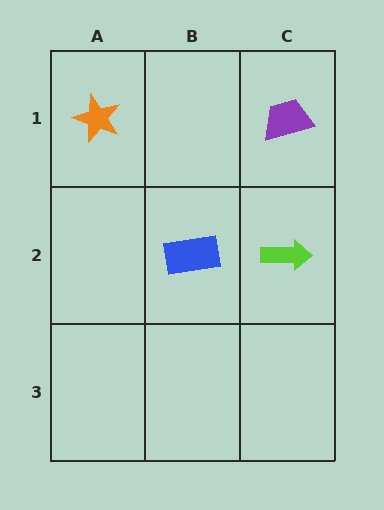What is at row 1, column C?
A purple trapezoid.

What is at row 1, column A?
An orange star.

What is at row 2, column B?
A blue rectangle.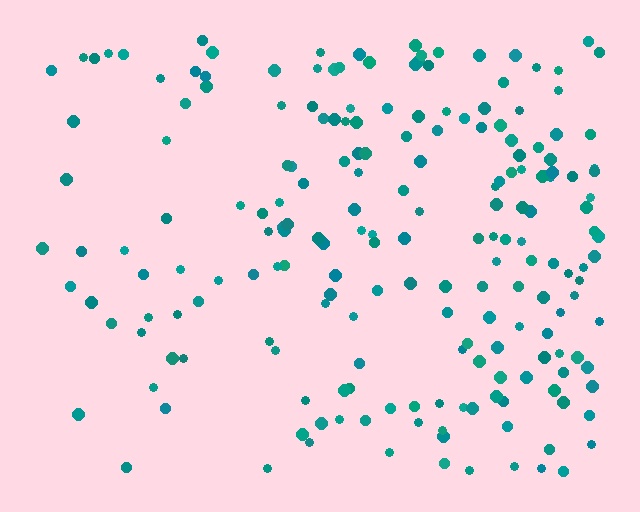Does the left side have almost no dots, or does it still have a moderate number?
Still a moderate number, just noticeably fewer than the right.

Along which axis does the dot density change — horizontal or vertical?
Horizontal.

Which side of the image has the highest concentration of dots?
The right.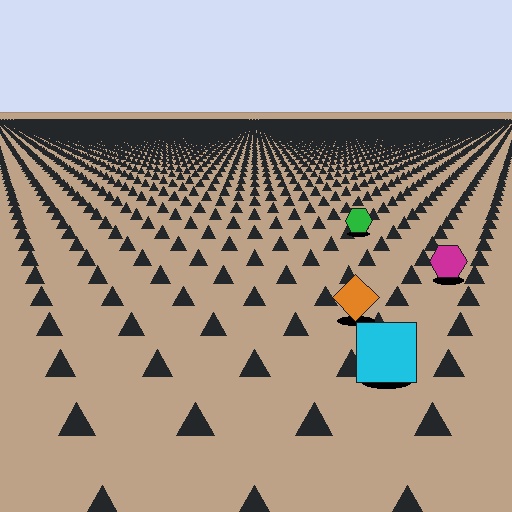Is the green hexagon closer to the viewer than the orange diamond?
No. The orange diamond is closer — you can tell from the texture gradient: the ground texture is coarser near it.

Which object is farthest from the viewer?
The green hexagon is farthest from the viewer. It appears smaller and the ground texture around it is denser.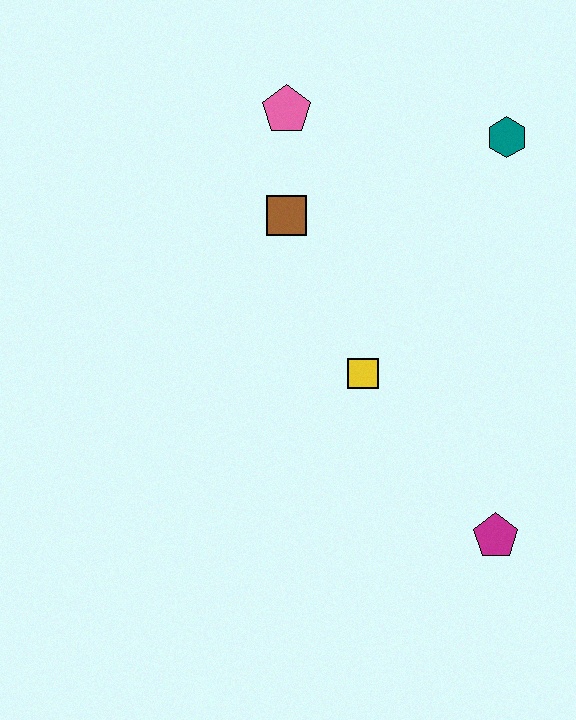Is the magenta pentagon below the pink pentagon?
Yes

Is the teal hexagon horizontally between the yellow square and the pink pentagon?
No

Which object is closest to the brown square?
The pink pentagon is closest to the brown square.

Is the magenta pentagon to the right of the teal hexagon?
No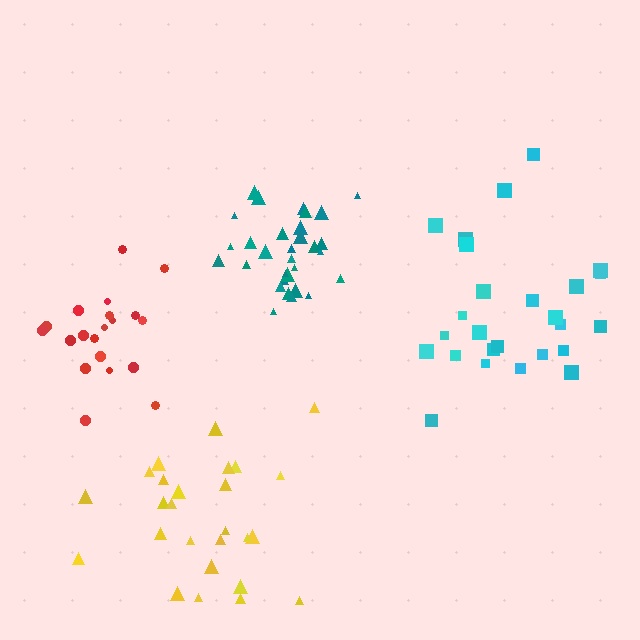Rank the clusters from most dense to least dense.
teal, red, yellow, cyan.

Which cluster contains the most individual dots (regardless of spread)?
Teal (31).